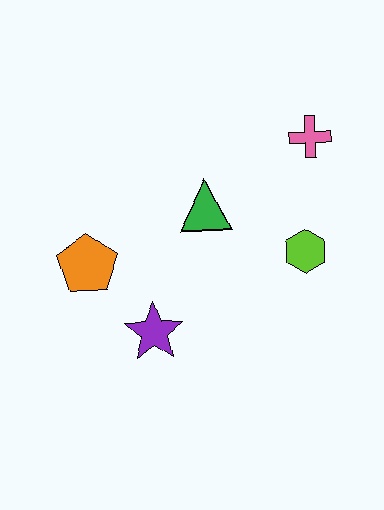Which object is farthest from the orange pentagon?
The pink cross is farthest from the orange pentagon.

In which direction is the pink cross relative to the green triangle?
The pink cross is to the right of the green triangle.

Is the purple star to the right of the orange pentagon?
Yes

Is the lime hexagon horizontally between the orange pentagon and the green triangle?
No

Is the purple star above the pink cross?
No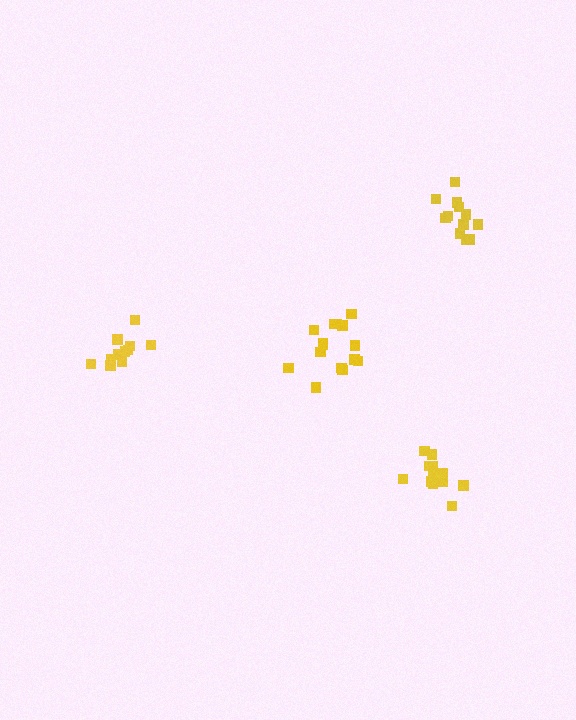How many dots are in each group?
Group 1: 12 dots, Group 2: 15 dots, Group 3: 11 dots, Group 4: 13 dots (51 total).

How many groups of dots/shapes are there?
There are 4 groups.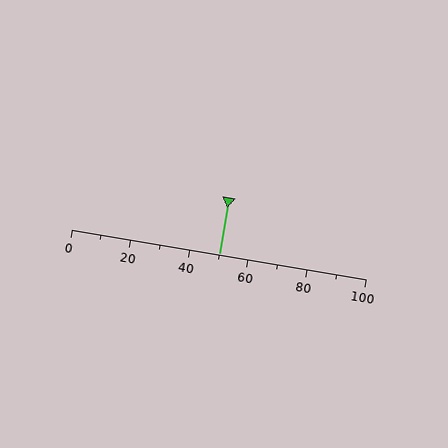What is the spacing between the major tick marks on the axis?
The major ticks are spaced 20 apart.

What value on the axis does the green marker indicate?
The marker indicates approximately 50.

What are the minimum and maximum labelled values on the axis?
The axis runs from 0 to 100.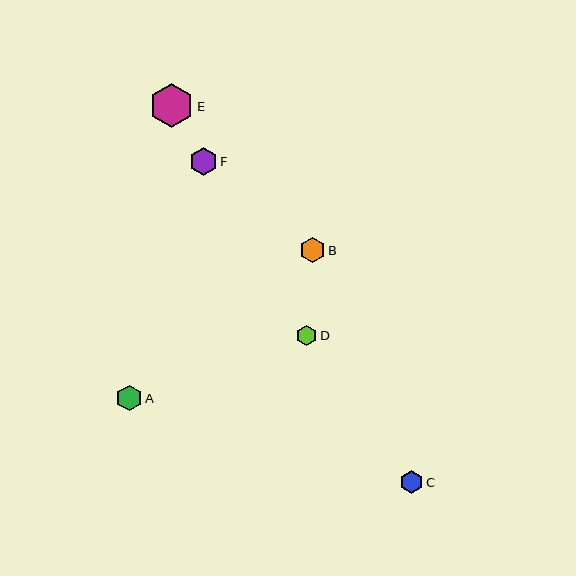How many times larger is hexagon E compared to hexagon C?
Hexagon E is approximately 1.9 times the size of hexagon C.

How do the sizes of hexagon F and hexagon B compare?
Hexagon F and hexagon B are approximately the same size.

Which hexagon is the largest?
Hexagon E is the largest with a size of approximately 44 pixels.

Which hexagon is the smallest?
Hexagon D is the smallest with a size of approximately 20 pixels.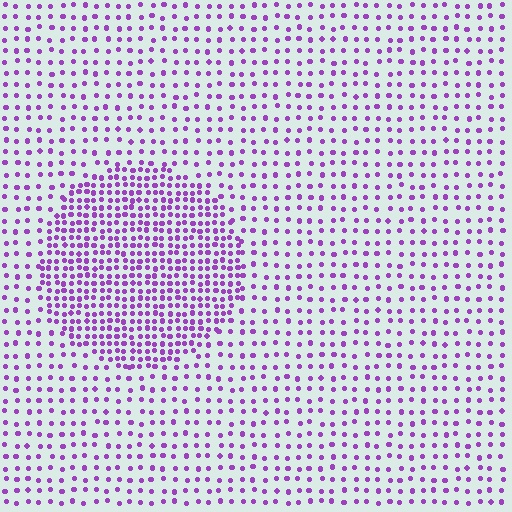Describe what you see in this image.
The image contains small purple elements arranged at two different densities. A circle-shaped region is visible where the elements are more densely packed than the surrounding area.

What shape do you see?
I see a circle.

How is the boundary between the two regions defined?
The boundary is defined by a change in element density (approximately 2.2x ratio). All elements are the same color, size, and shape.